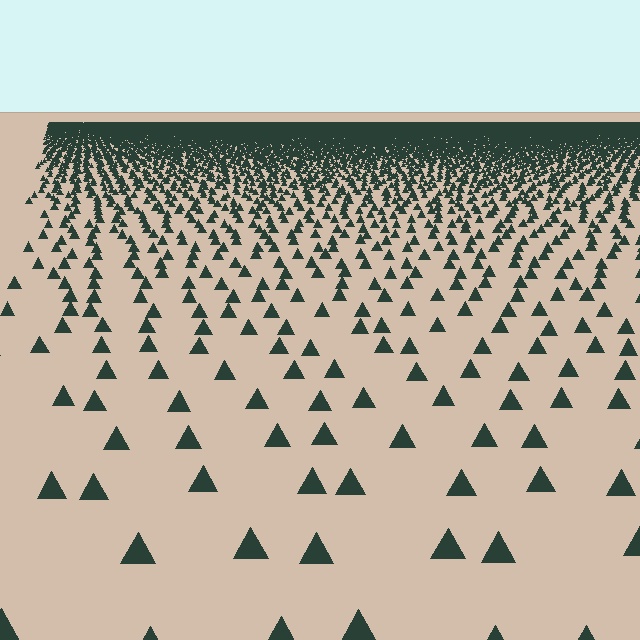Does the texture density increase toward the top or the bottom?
Density increases toward the top.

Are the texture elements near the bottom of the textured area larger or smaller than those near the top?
Larger. Near the bottom, elements are closer to the viewer and appear at a bigger on-screen size.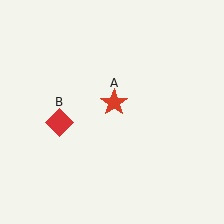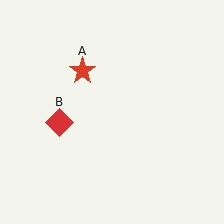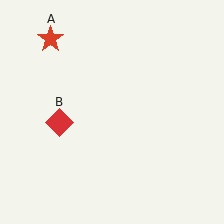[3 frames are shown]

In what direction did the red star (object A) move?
The red star (object A) moved up and to the left.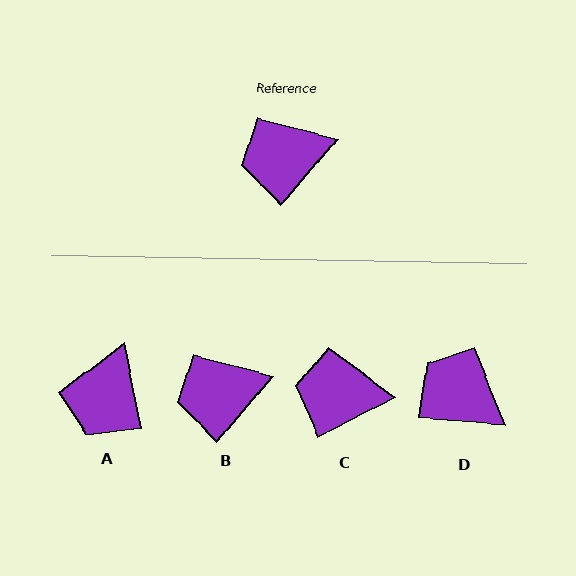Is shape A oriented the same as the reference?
No, it is off by about 51 degrees.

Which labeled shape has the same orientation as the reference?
B.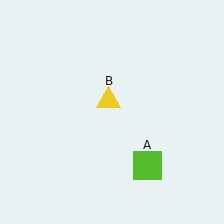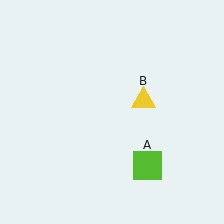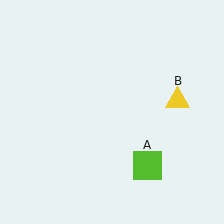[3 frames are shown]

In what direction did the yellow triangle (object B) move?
The yellow triangle (object B) moved right.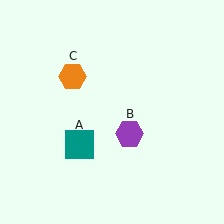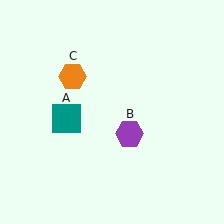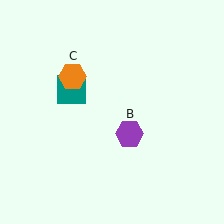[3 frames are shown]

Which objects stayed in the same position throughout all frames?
Purple hexagon (object B) and orange hexagon (object C) remained stationary.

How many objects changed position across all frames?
1 object changed position: teal square (object A).